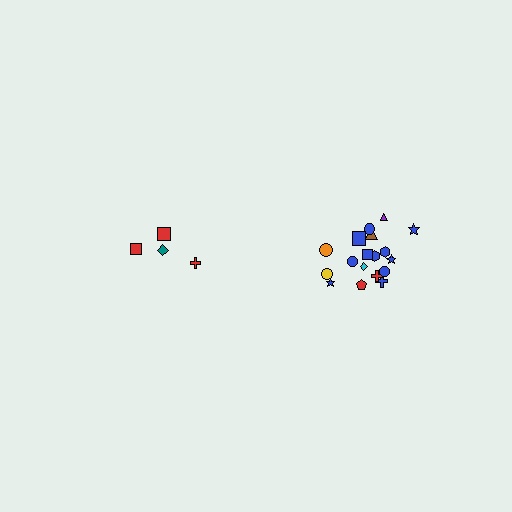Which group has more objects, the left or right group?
The right group.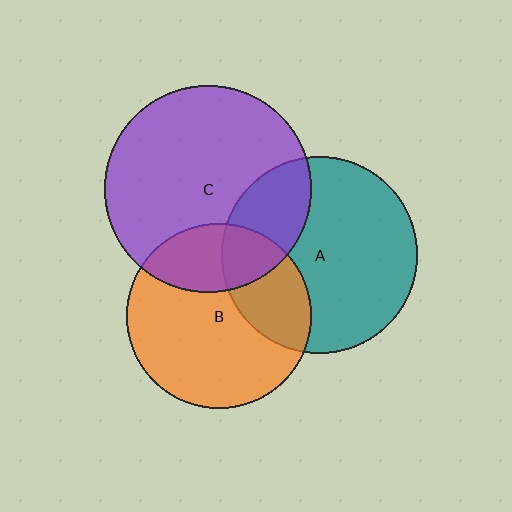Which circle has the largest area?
Circle C (purple).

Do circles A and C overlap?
Yes.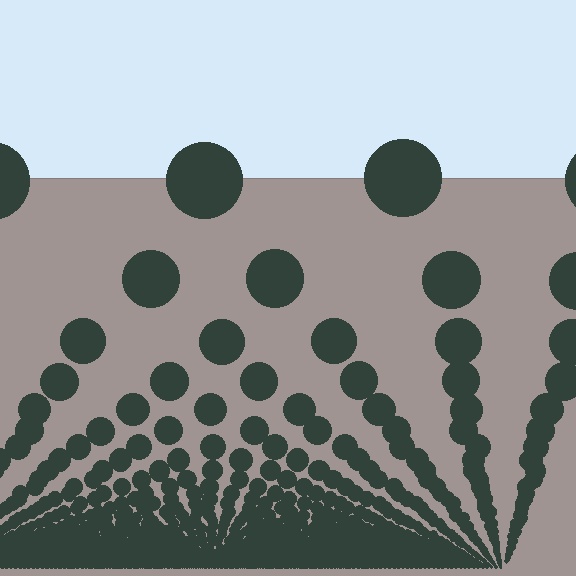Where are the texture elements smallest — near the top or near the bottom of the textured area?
Near the bottom.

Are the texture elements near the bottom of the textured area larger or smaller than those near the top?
Smaller. The gradient is inverted — elements near the bottom are smaller and denser.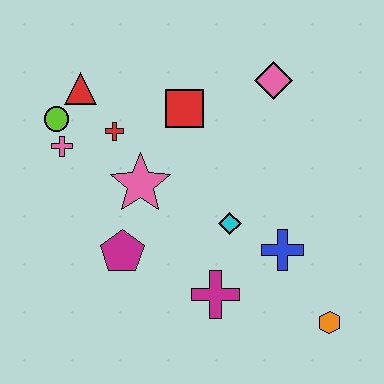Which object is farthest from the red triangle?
The orange hexagon is farthest from the red triangle.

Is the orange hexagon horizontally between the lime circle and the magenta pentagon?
No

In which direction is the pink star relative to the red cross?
The pink star is below the red cross.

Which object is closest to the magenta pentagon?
The pink star is closest to the magenta pentagon.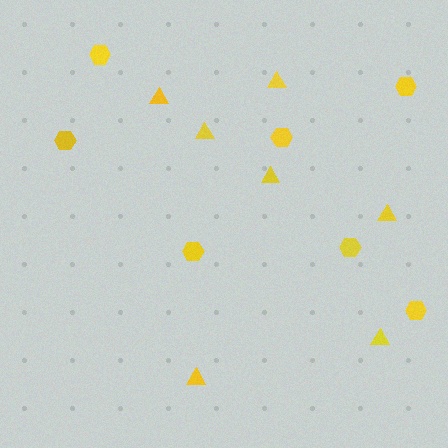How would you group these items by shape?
There are 2 groups: one group of triangles (7) and one group of hexagons (7).